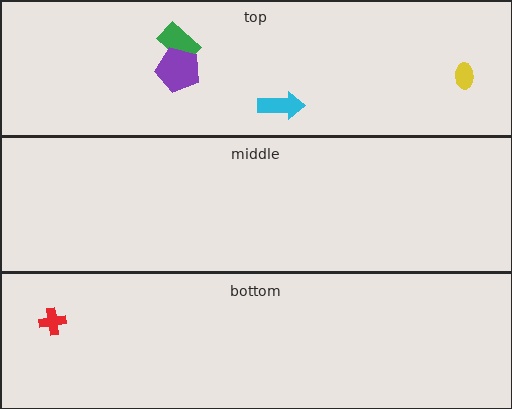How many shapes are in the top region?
4.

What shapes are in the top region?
The green rectangle, the cyan arrow, the purple pentagon, the yellow ellipse.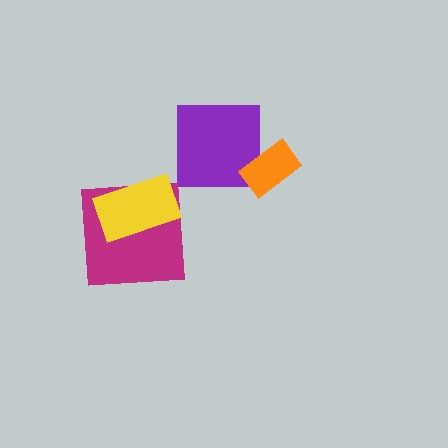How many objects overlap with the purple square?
1 object overlaps with the purple square.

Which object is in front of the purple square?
The orange rectangle is in front of the purple square.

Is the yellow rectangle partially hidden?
No, no other shape covers it.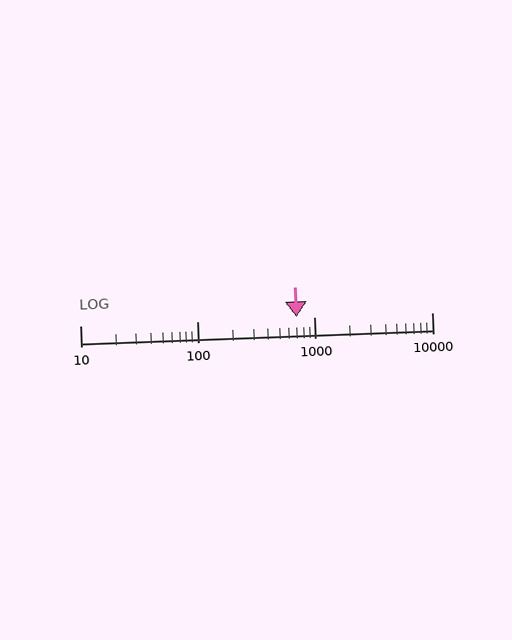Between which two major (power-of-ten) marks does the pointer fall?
The pointer is between 100 and 1000.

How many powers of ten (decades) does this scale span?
The scale spans 3 decades, from 10 to 10000.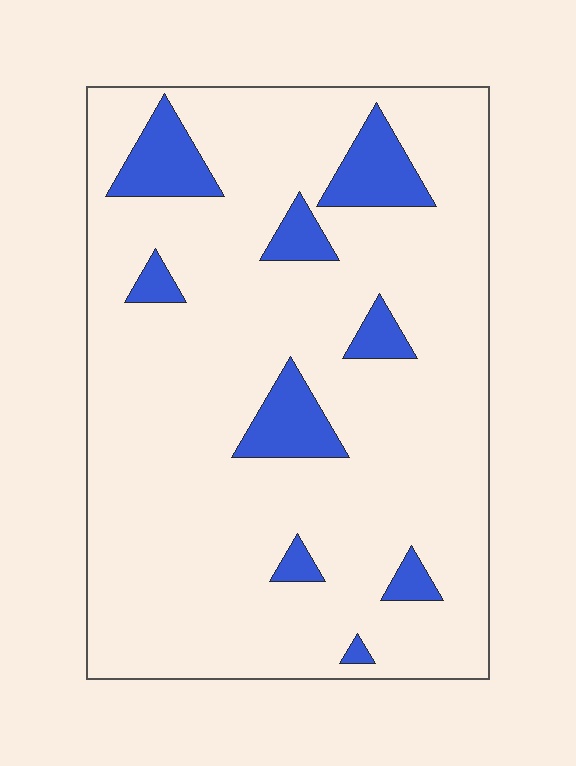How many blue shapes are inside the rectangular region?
9.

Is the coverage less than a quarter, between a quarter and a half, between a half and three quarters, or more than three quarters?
Less than a quarter.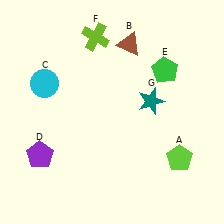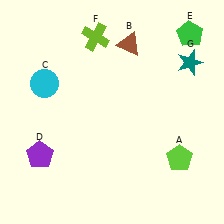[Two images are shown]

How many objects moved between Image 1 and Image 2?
2 objects moved between the two images.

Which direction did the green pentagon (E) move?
The green pentagon (E) moved up.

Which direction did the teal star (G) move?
The teal star (G) moved right.